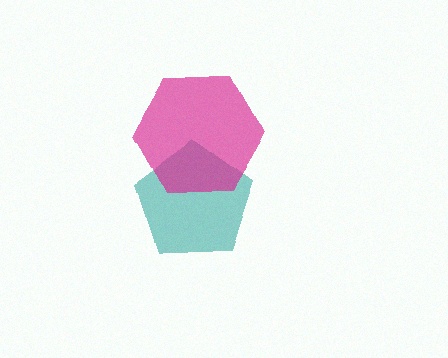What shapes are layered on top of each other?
The layered shapes are: a teal pentagon, a magenta hexagon.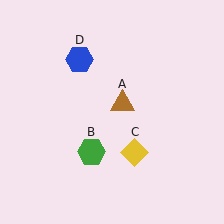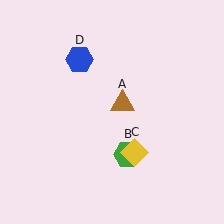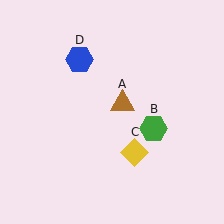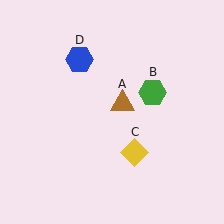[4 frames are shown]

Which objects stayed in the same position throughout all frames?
Brown triangle (object A) and yellow diamond (object C) and blue hexagon (object D) remained stationary.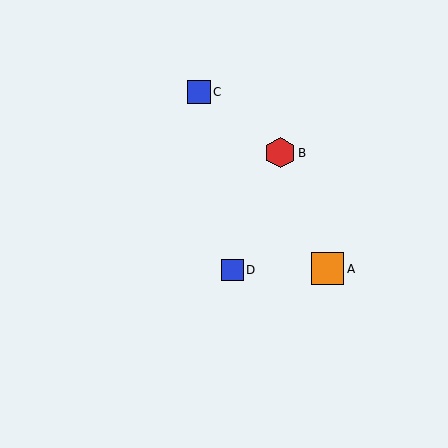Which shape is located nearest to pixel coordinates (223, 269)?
The blue square (labeled D) at (232, 270) is nearest to that location.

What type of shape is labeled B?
Shape B is a red hexagon.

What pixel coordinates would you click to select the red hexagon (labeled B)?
Click at (280, 153) to select the red hexagon B.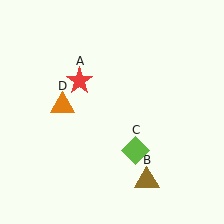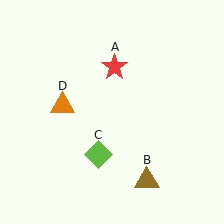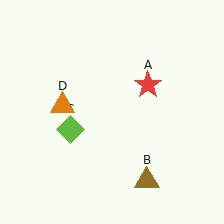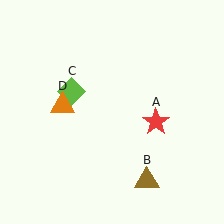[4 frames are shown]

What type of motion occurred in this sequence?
The red star (object A), lime diamond (object C) rotated clockwise around the center of the scene.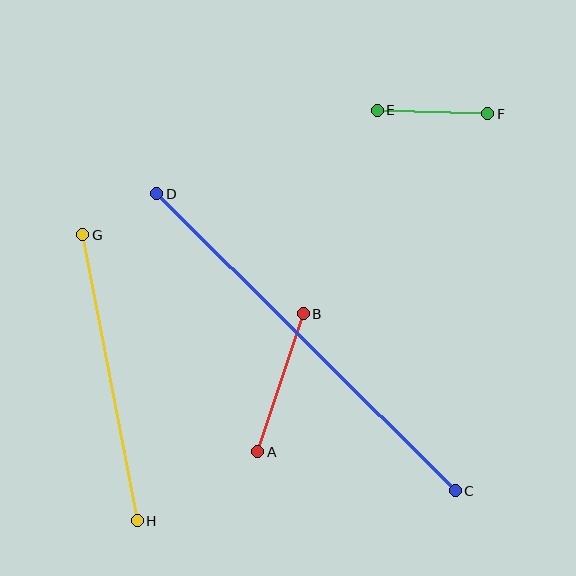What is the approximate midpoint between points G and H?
The midpoint is at approximately (110, 378) pixels.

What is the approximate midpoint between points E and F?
The midpoint is at approximately (433, 112) pixels.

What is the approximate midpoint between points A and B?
The midpoint is at approximately (280, 383) pixels.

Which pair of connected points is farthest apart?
Points C and D are farthest apart.